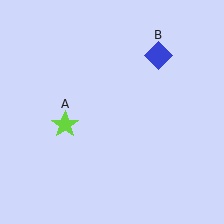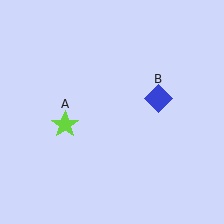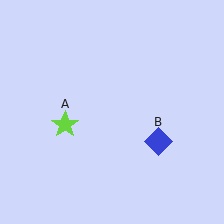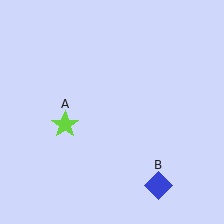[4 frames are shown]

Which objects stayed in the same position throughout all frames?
Lime star (object A) remained stationary.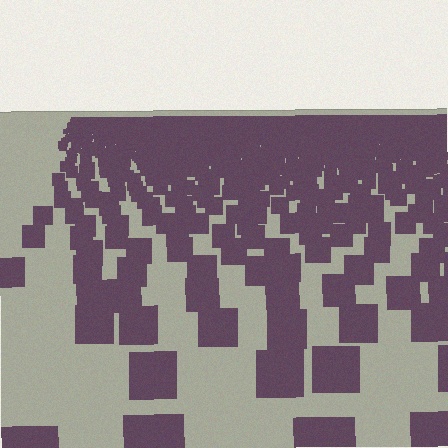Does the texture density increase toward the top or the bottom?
Density increases toward the top.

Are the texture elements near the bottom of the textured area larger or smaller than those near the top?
Larger. Near the bottom, elements are closer to the viewer and appear at a bigger on-screen size.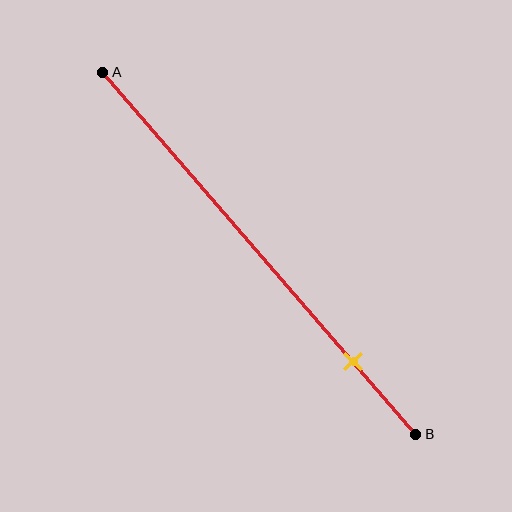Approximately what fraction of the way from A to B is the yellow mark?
The yellow mark is approximately 80% of the way from A to B.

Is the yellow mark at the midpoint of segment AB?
No, the mark is at about 80% from A, not at the 50% midpoint.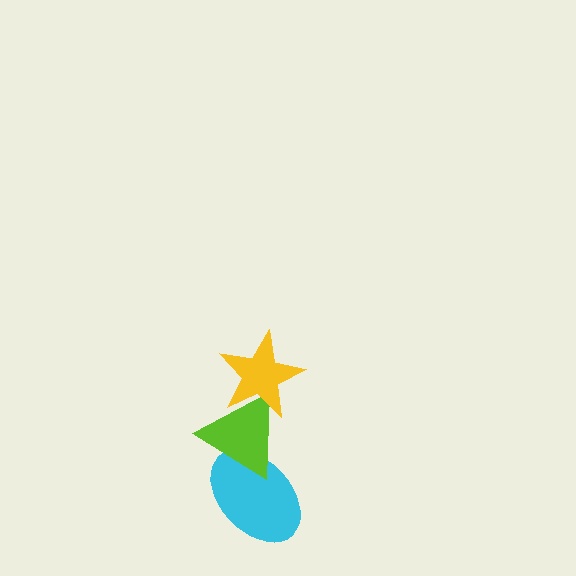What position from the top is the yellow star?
The yellow star is 1st from the top.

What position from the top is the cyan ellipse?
The cyan ellipse is 3rd from the top.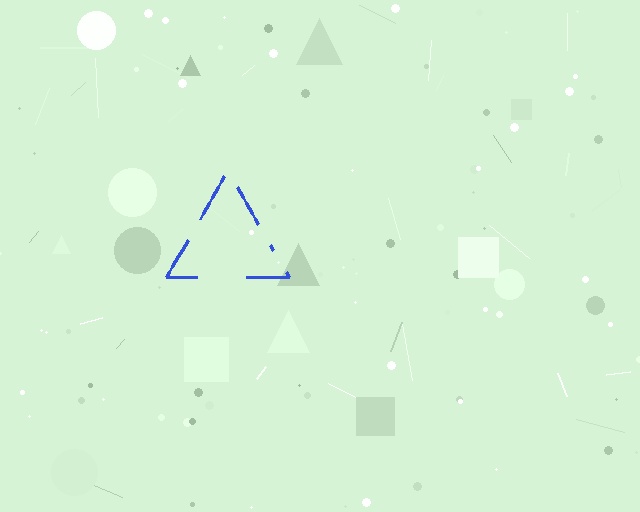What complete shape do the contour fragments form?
The contour fragments form a triangle.